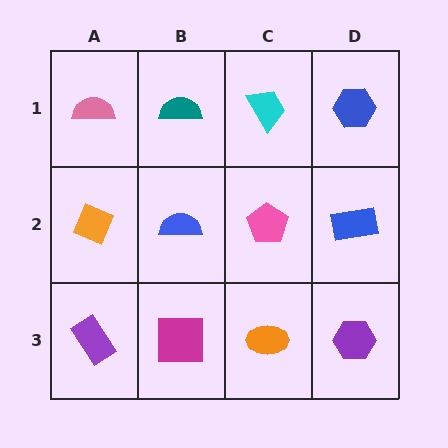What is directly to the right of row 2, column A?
A blue semicircle.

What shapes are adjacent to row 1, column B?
A blue semicircle (row 2, column B), a pink semicircle (row 1, column A), a cyan trapezoid (row 1, column C).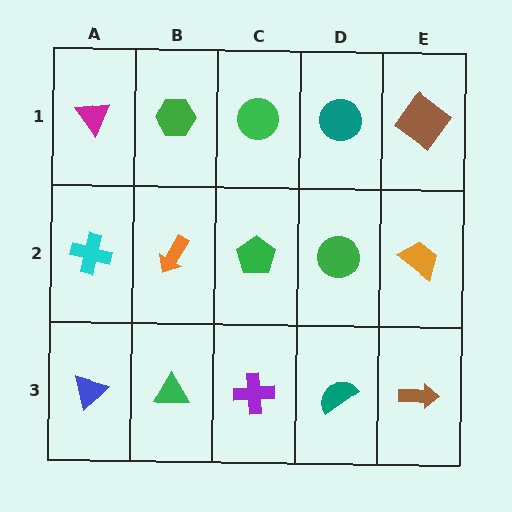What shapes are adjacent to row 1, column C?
A green pentagon (row 2, column C), a green hexagon (row 1, column B), a teal circle (row 1, column D).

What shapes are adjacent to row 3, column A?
A cyan cross (row 2, column A), a green triangle (row 3, column B).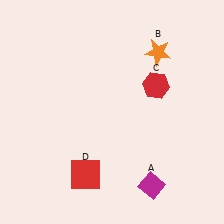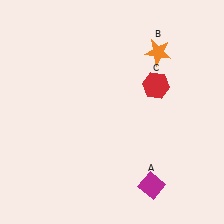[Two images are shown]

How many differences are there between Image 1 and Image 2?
There is 1 difference between the two images.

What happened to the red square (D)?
The red square (D) was removed in Image 2. It was in the bottom-left area of Image 1.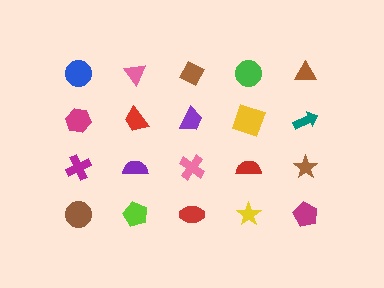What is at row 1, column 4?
A green circle.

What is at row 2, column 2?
A red trapezoid.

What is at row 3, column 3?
A pink cross.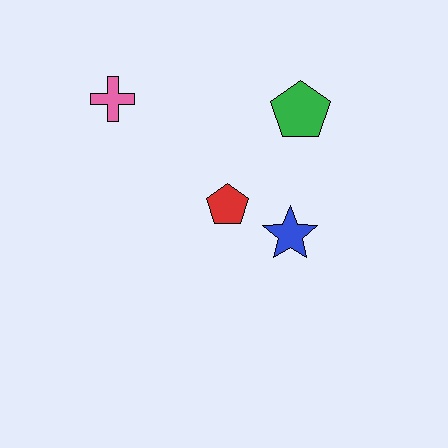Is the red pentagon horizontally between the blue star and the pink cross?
Yes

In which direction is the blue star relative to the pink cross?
The blue star is to the right of the pink cross.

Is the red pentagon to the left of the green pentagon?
Yes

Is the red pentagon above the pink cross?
No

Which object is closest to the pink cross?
The red pentagon is closest to the pink cross.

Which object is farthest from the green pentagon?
The pink cross is farthest from the green pentagon.